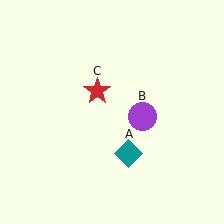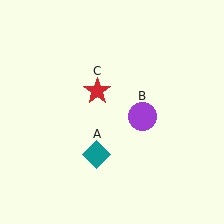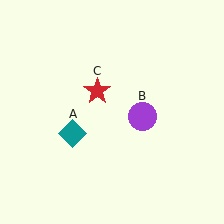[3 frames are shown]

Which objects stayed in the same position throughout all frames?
Purple circle (object B) and red star (object C) remained stationary.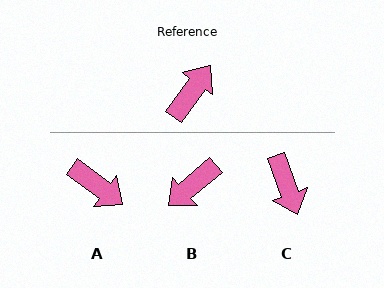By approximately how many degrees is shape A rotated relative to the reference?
Approximately 91 degrees clockwise.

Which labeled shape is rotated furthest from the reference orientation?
B, about 166 degrees away.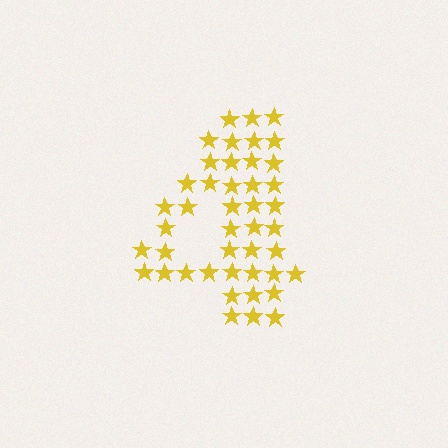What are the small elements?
The small elements are stars.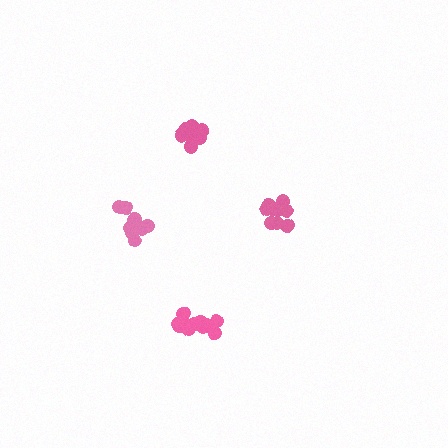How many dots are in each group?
Group 1: 15 dots, Group 2: 9 dots, Group 3: 9 dots, Group 4: 9 dots (42 total).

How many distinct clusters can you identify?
There are 4 distinct clusters.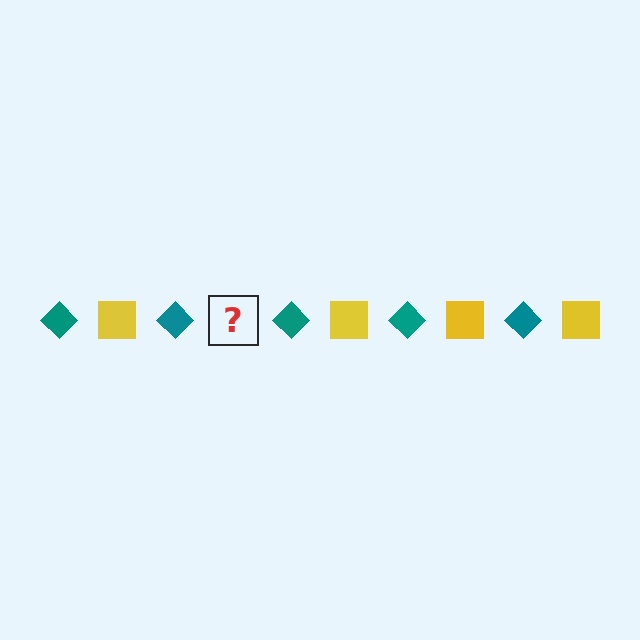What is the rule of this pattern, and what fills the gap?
The rule is that the pattern alternates between teal diamond and yellow square. The gap should be filled with a yellow square.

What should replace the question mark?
The question mark should be replaced with a yellow square.